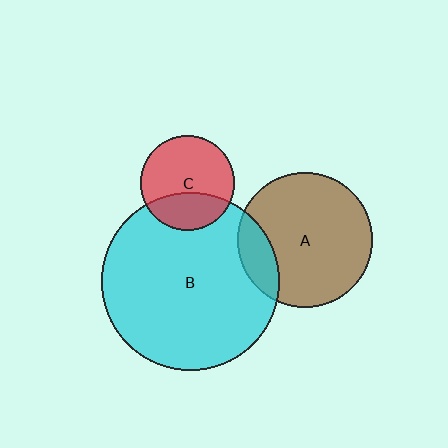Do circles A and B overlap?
Yes.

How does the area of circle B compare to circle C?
Approximately 3.6 times.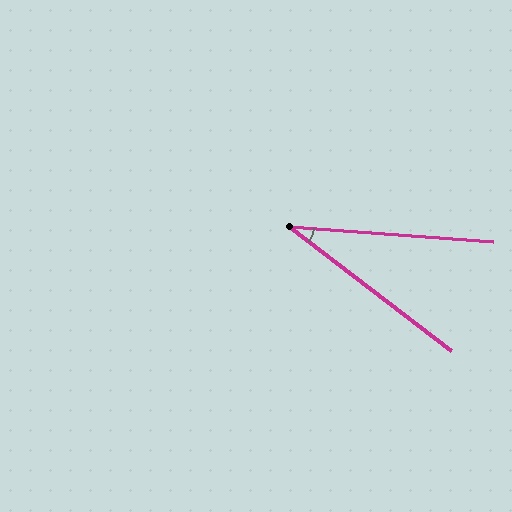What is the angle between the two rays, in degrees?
Approximately 33 degrees.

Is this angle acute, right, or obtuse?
It is acute.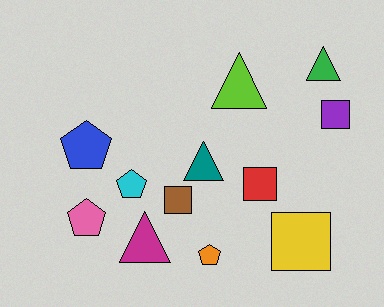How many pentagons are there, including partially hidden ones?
There are 4 pentagons.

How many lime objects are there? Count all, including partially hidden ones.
There is 1 lime object.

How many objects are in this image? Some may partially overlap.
There are 12 objects.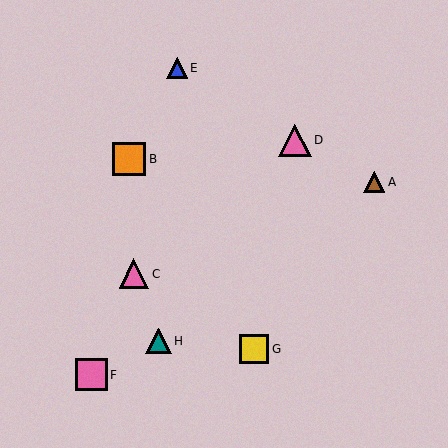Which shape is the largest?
The orange square (labeled B) is the largest.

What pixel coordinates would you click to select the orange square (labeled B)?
Click at (129, 159) to select the orange square B.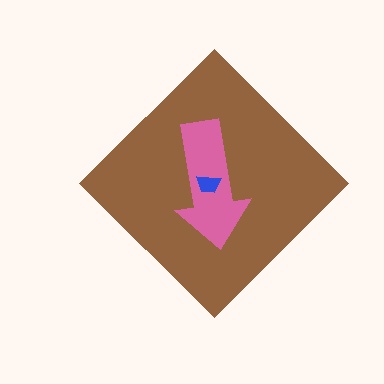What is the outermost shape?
The brown diamond.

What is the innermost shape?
The blue trapezoid.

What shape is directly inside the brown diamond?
The pink arrow.